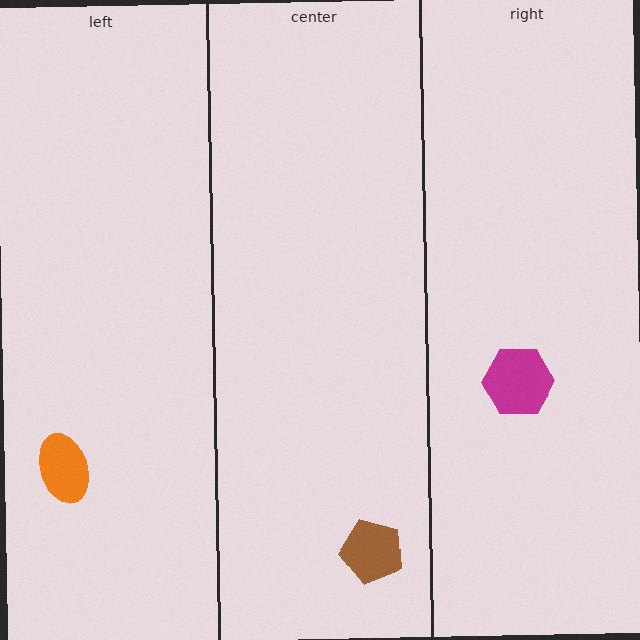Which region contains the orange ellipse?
The left region.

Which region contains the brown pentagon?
The center region.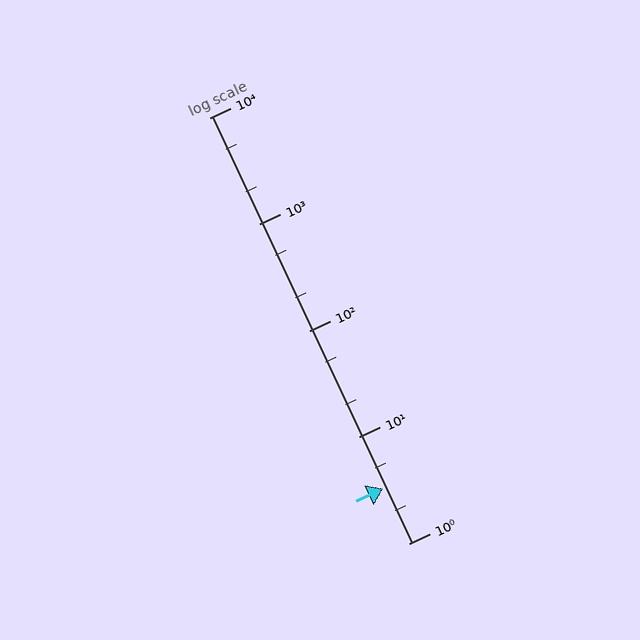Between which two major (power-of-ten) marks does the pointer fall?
The pointer is between 1 and 10.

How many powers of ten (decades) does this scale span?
The scale spans 4 decades, from 1 to 10000.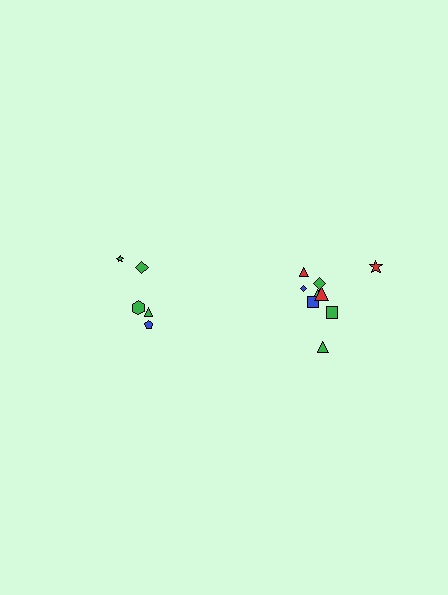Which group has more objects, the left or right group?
The right group.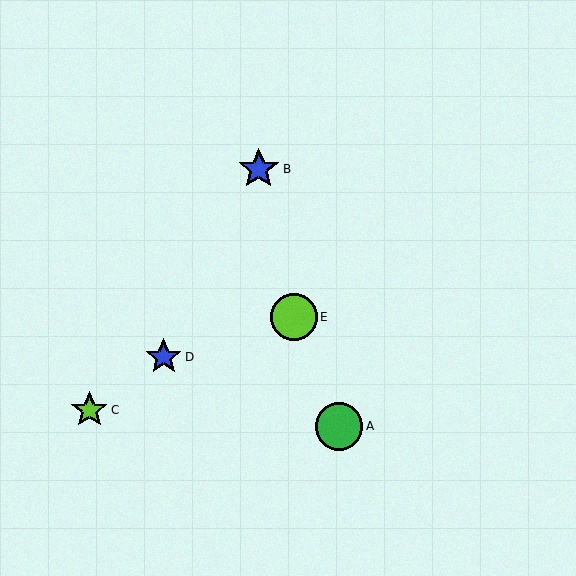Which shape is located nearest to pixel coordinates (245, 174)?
The blue star (labeled B) at (259, 169) is nearest to that location.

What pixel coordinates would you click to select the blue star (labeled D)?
Click at (164, 357) to select the blue star D.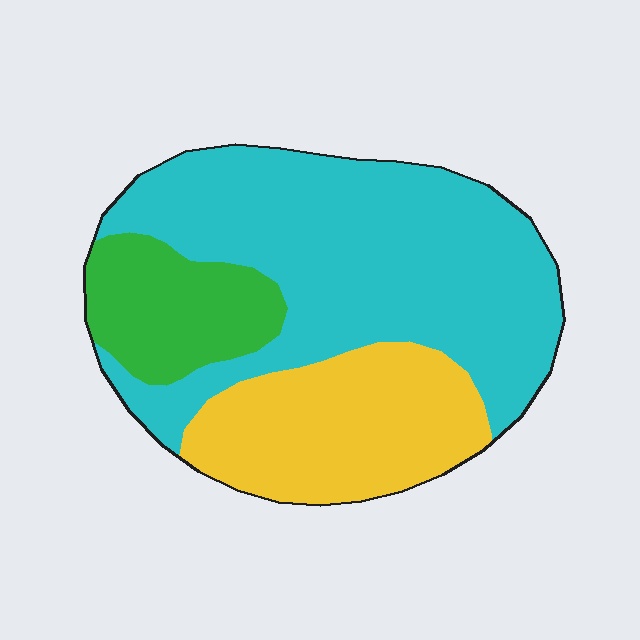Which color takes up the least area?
Green, at roughly 15%.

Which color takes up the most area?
Cyan, at roughly 55%.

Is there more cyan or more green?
Cyan.